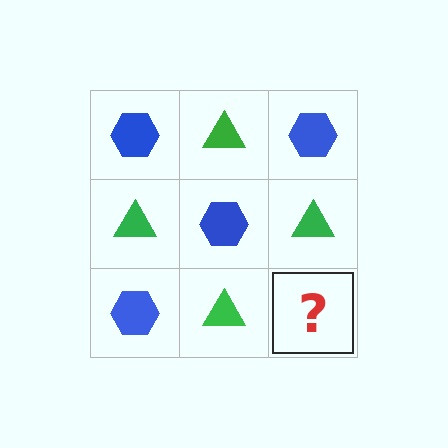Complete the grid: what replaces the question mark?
The question mark should be replaced with a blue hexagon.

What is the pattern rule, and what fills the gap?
The rule is that it alternates blue hexagon and green triangle in a checkerboard pattern. The gap should be filled with a blue hexagon.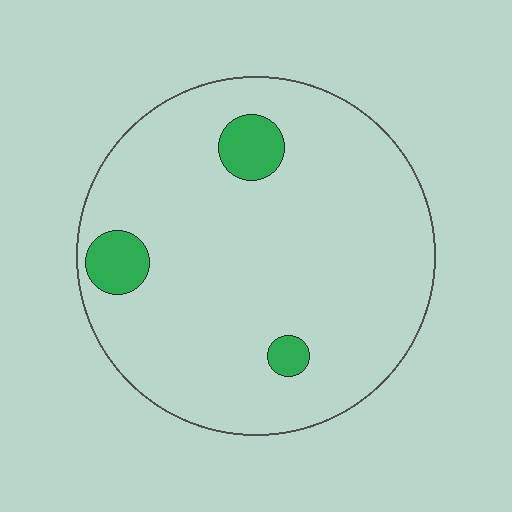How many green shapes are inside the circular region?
3.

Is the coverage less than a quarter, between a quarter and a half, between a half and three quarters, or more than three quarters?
Less than a quarter.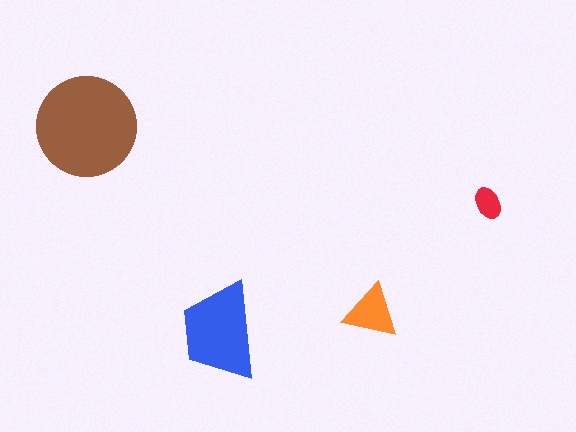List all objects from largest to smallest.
The brown circle, the blue trapezoid, the orange triangle, the red ellipse.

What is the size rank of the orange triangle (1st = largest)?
3rd.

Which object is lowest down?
The blue trapezoid is bottommost.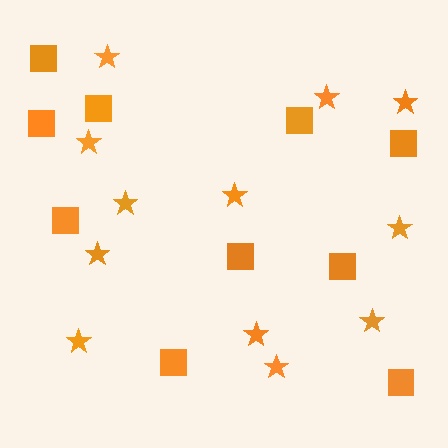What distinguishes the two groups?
There are 2 groups: one group of stars (12) and one group of squares (10).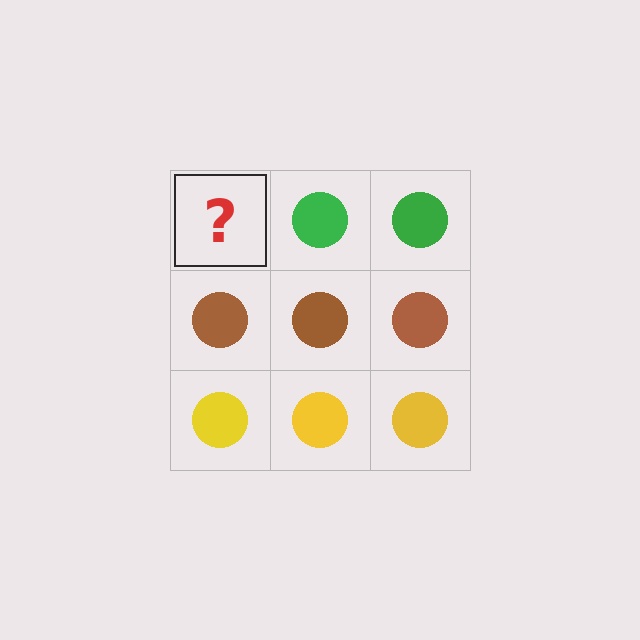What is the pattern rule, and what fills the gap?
The rule is that each row has a consistent color. The gap should be filled with a green circle.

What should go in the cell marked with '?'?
The missing cell should contain a green circle.